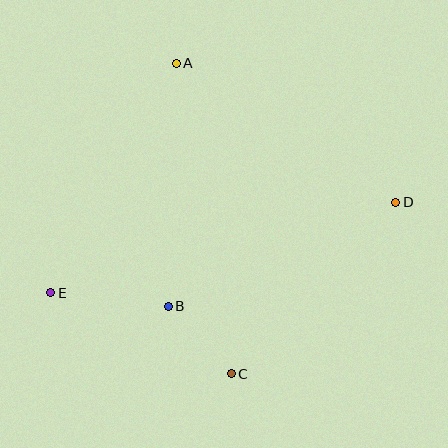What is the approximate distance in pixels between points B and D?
The distance between B and D is approximately 250 pixels.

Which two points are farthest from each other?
Points D and E are farthest from each other.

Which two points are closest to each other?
Points B and C are closest to each other.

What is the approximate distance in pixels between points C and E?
The distance between C and E is approximately 198 pixels.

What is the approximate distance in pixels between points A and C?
The distance between A and C is approximately 316 pixels.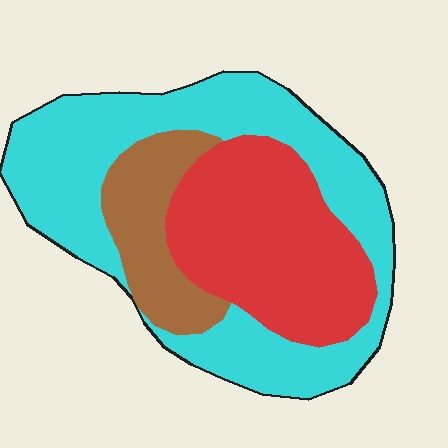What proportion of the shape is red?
Red covers 34% of the shape.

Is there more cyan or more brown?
Cyan.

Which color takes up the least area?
Brown, at roughly 15%.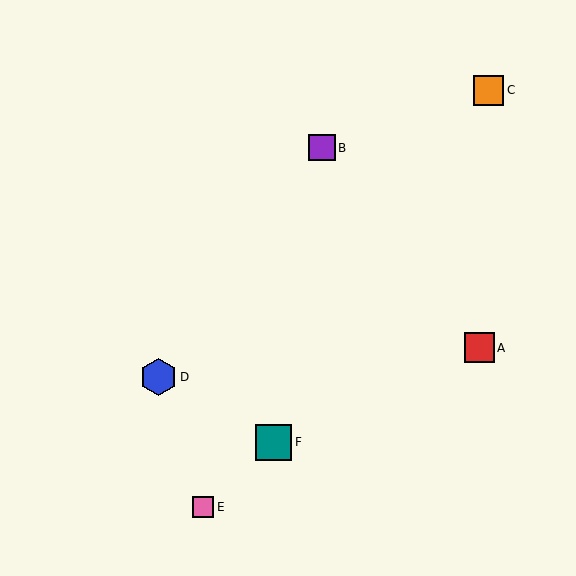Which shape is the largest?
The blue hexagon (labeled D) is the largest.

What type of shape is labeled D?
Shape D is a blue hexagon.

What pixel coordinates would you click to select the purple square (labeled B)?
Click at (322, 148) to select the purple square B.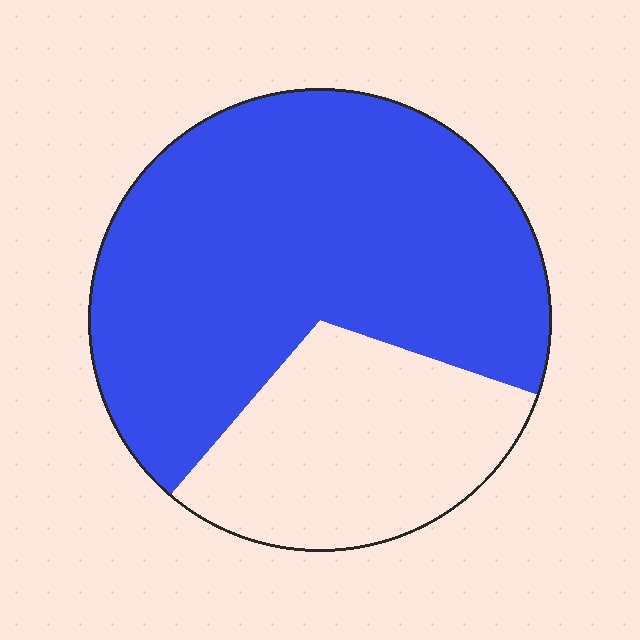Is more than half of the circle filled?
Yes.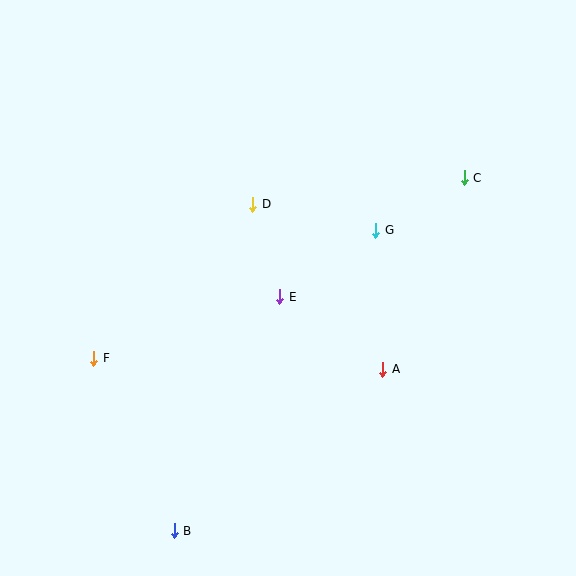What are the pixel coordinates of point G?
Point G is at (376, 230).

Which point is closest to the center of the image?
Point E at (280, 297) is closest to the center.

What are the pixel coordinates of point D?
Point D is at (253, 204).